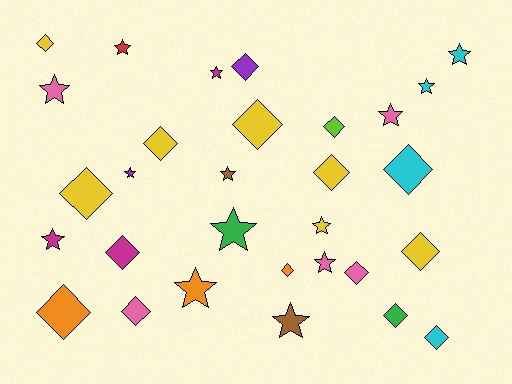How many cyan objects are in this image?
There are 4 cyan objects.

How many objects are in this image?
There are 30 objects.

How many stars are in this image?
There are 14 stars.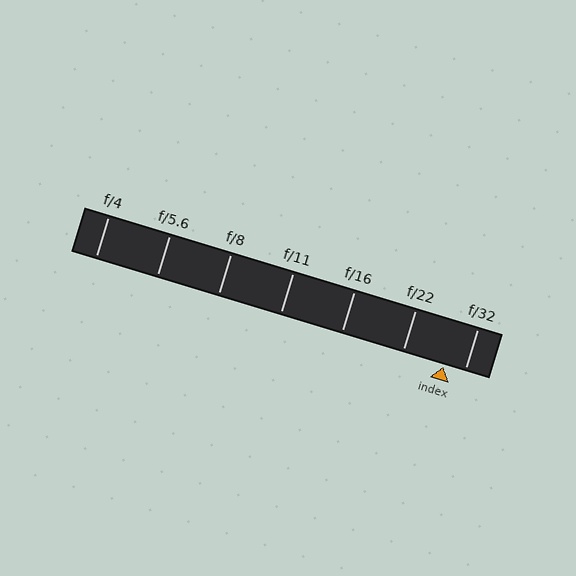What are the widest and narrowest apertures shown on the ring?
The widest aperture shown is f/4 and the narrowest is f/32.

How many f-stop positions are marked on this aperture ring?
There are 7 f-stop positions marked.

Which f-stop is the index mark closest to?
The index mark is closest to f/32.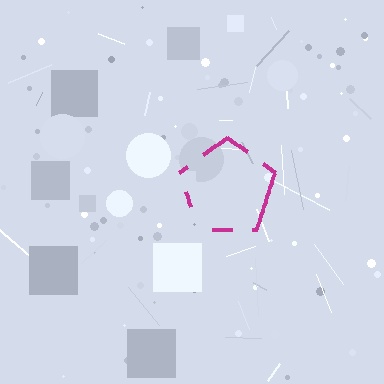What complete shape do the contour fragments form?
The contour fragments form a pentagon.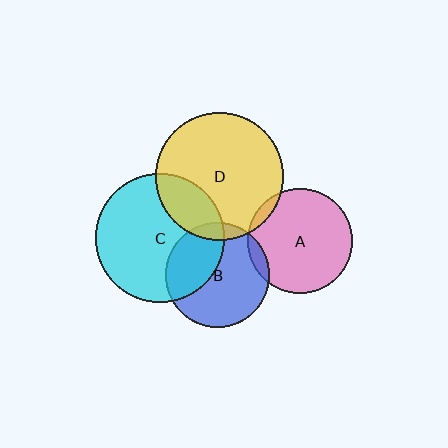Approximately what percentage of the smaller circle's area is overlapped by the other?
Approximately 5%.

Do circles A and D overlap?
Yes.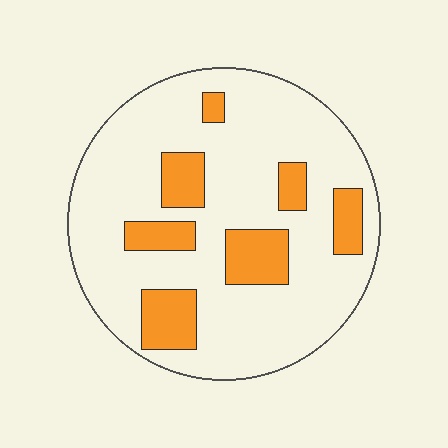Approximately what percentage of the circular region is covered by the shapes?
Approximately 20%.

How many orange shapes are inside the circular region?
7.